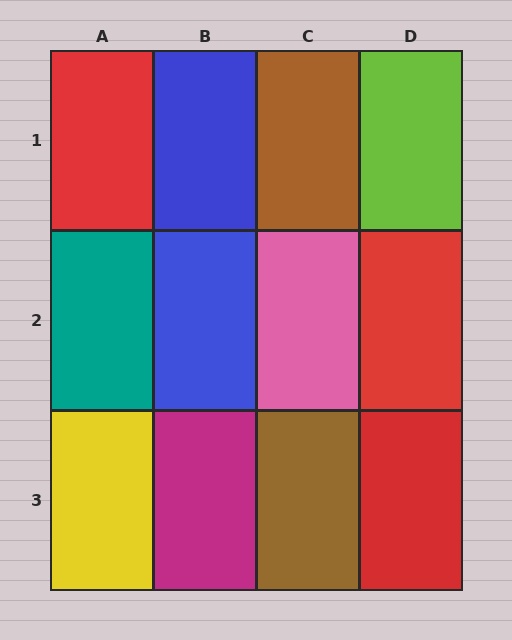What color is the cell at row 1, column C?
Brown.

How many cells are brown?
2 cells are brown.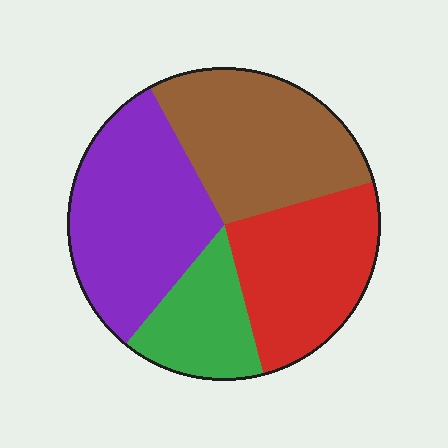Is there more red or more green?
Red.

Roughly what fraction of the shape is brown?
Brown takes up about one quarter (1/4) of the shape.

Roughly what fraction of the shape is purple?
Purple takes up about one third (1/3) of the shape.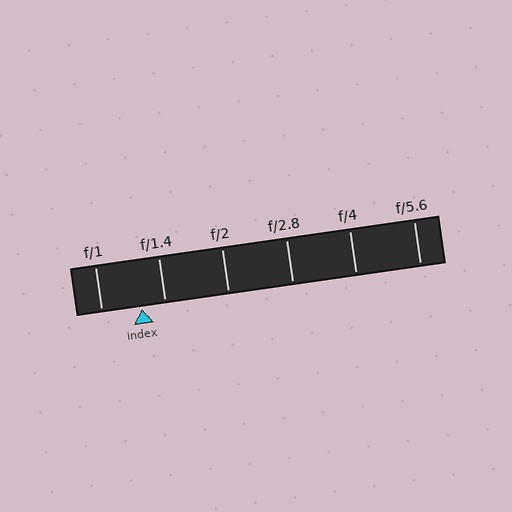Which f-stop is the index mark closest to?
The index mark is closest to f/1.4.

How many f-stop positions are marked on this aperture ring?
There are 6 f-stop positions marked.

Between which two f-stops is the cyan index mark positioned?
The index mark is between f/1 and f/1.4.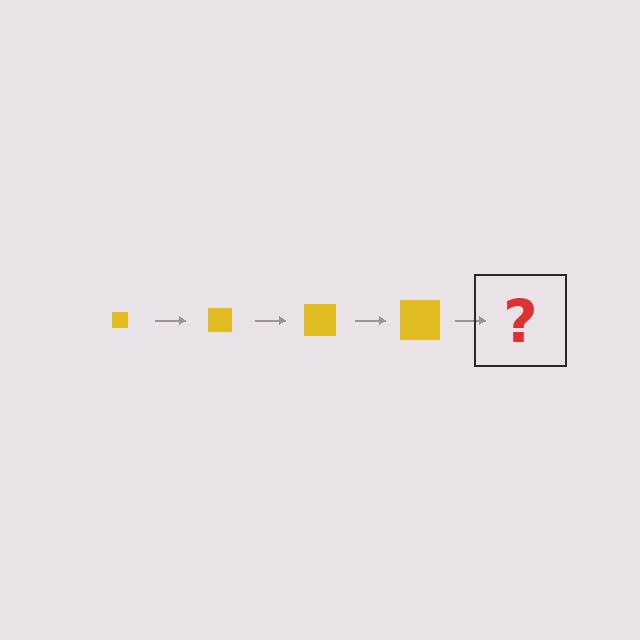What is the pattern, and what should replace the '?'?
The pattern is that the square gets progressively larger each step. The '?' should be a yellow square, larger than the previous one.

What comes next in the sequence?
The next element should be a yellow square, larger than the previous one.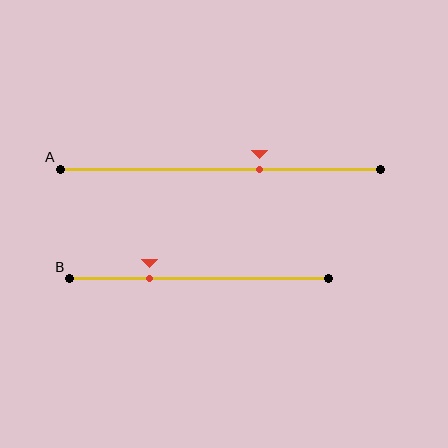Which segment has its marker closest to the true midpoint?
Segment A has its marker closest to the true midpoint.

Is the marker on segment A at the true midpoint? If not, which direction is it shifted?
No, the marker on segment A is shifted to the right by about 12% of the segment length.